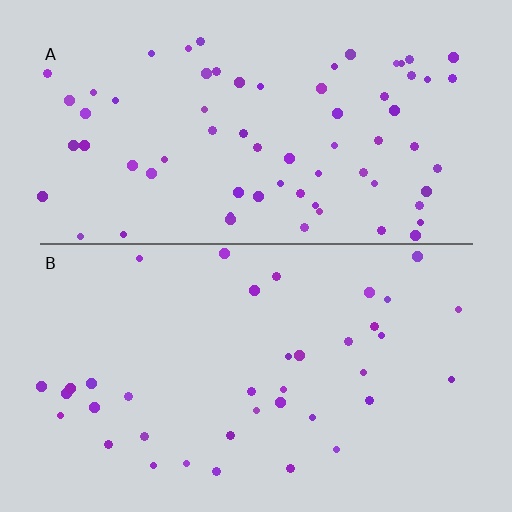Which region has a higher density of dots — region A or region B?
A (the top).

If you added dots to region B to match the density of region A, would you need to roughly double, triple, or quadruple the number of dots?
Approximately double.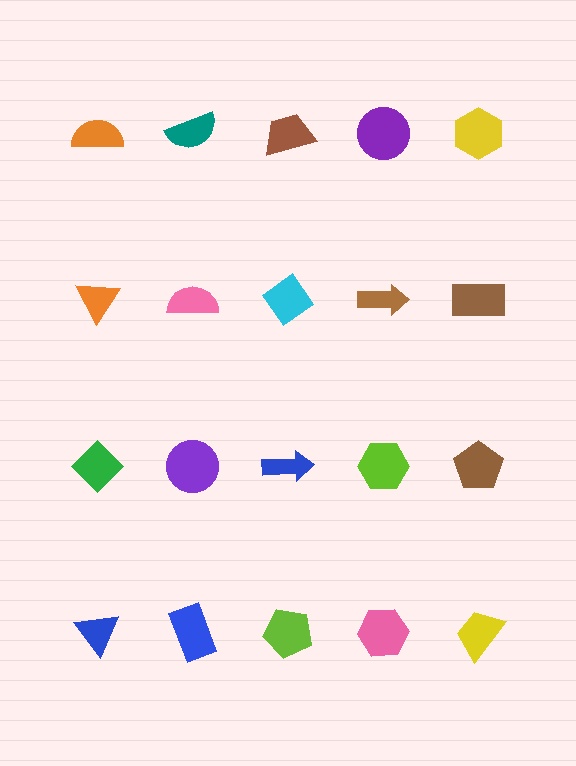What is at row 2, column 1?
An orange triangle.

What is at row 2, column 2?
A pink semicircle.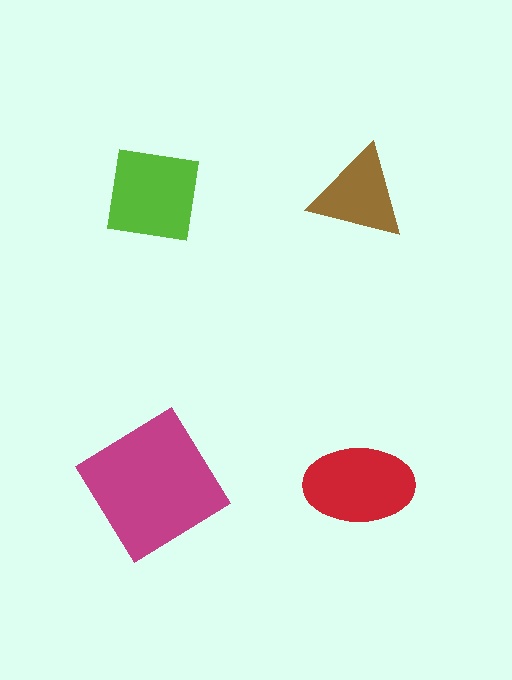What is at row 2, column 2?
A red ellipse.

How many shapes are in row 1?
2 shapes.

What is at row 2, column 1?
A magenta diamond.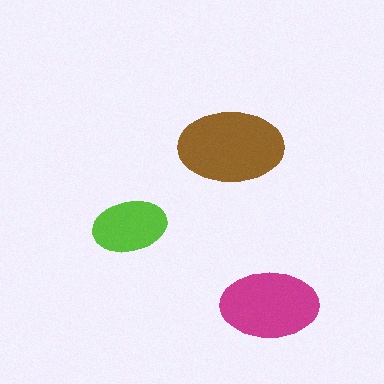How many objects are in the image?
There are 3 objects in the image.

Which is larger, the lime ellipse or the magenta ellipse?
The magenta one.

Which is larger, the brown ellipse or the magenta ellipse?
The brown one.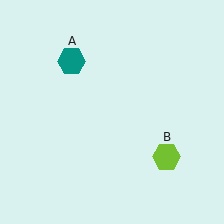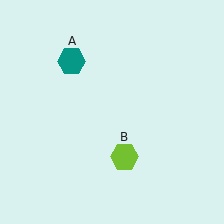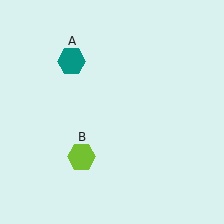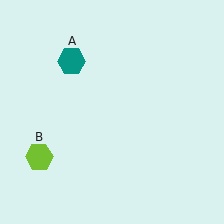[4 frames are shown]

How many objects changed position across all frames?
1 object changed position: lime hexagon (object B).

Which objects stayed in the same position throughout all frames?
Teal hexagon (object A) remained stationary.